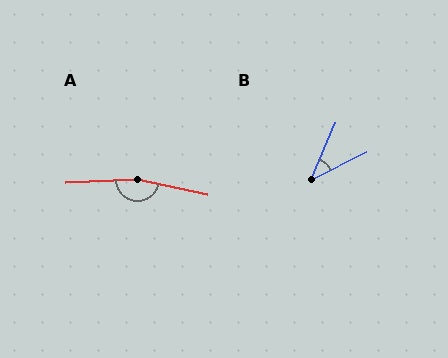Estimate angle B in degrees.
Approximately 40 degrees.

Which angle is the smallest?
B, at approximately 40 degrees.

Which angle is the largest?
A, at approximately 165 degrees.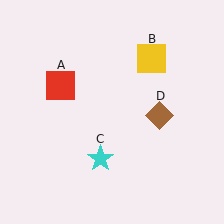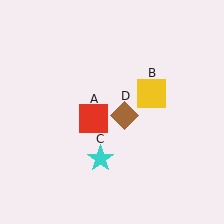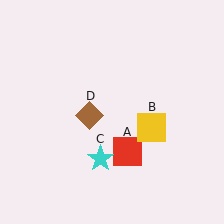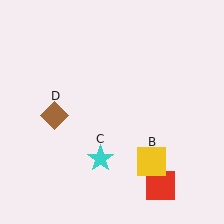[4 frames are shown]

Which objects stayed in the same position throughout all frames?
Cyan star (object C) remained stationary.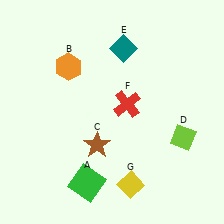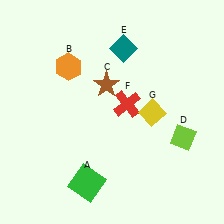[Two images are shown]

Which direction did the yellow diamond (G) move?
The yellow diamond (G) moved up.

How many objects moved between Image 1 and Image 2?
2 objects moved between the two images.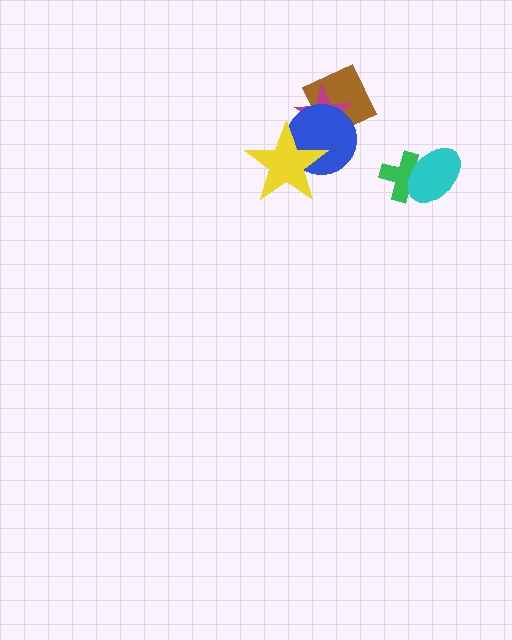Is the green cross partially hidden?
Yes, it is partially covered by another shape.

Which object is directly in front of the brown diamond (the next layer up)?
The magenta star is directly in front of the brown diamond.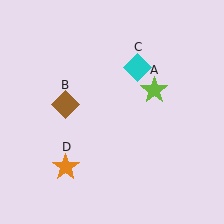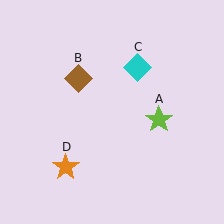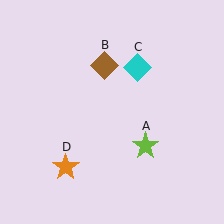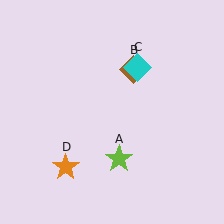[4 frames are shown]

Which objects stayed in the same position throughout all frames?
Cyan diamond (object C) and orange star (object D) remained stationary.